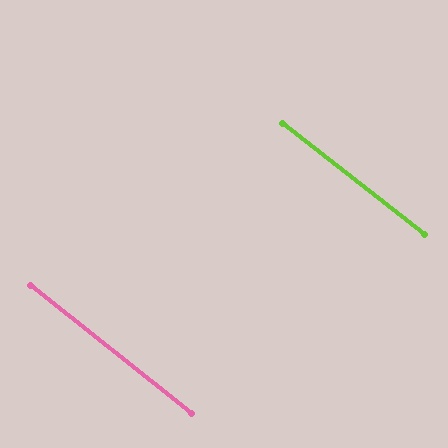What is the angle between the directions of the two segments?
Approximately 0 degrees.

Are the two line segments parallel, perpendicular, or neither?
Parallel — their directions differ by only 0.4°.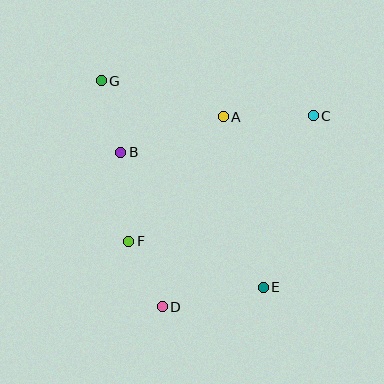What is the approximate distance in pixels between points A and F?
The distance between A and F is approximately 156 pixels.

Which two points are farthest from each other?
Points E and G are farthest from each other.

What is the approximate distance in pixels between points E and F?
The distance between E and F is approximately 142 pixels.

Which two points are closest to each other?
Points D and F are closest to each other.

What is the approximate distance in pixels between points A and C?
The distance between A and C is approximately 90 pixels.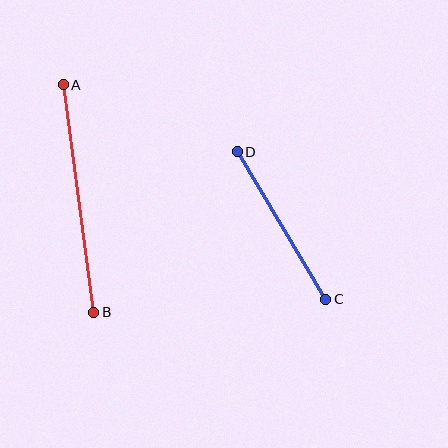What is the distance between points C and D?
The distance is approximately 172 pixels.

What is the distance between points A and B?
The distance is approximately 230 pixels.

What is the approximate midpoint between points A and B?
The midpoint is at approximately (78, 198) pixels.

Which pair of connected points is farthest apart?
Points A and B are farthest apart.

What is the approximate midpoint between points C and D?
The midpoint is at approximately (282, 225) pixels.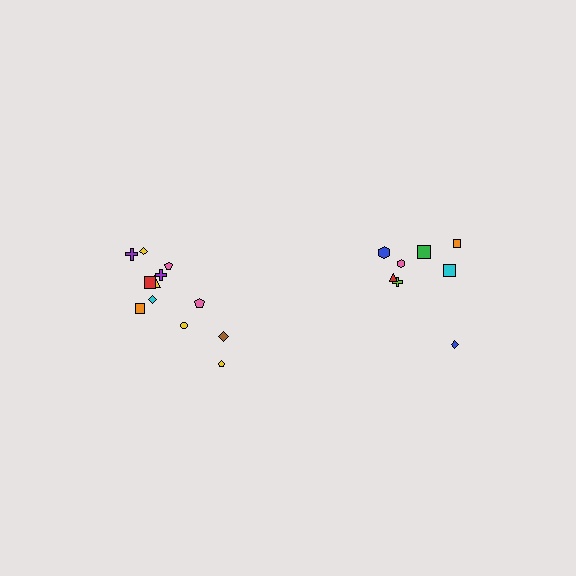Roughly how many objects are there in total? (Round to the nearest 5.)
Roughly 20 objects in total.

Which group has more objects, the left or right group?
The left group.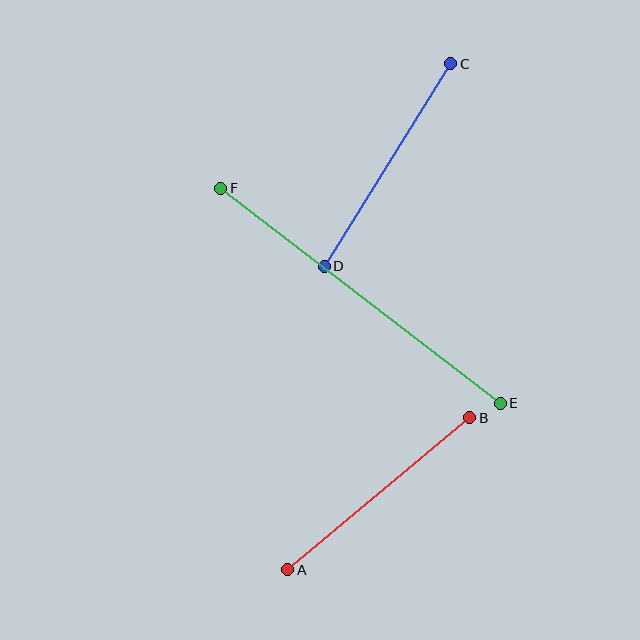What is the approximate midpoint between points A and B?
The midpoint is at approximately (379, 494) pixels.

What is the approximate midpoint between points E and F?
The midpoint is at approximately (361, 296) pixels.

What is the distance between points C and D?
The distance is approximately 239 pixels.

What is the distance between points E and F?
The distance is approximately 353 pixels.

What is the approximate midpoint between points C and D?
The midpoint is at approximately (387, 165) pixels.